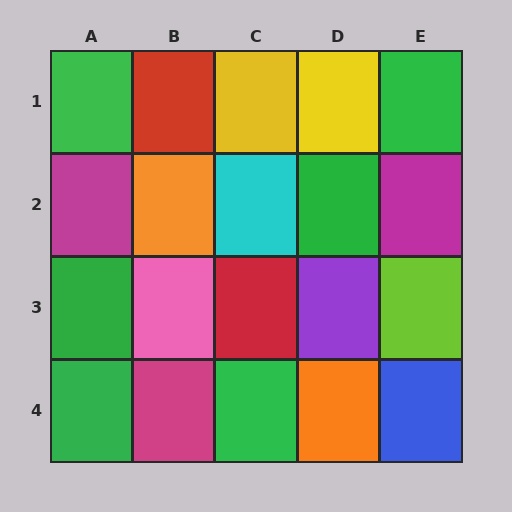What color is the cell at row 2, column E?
Magenta.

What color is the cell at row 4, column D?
Orange.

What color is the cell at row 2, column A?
Magenta.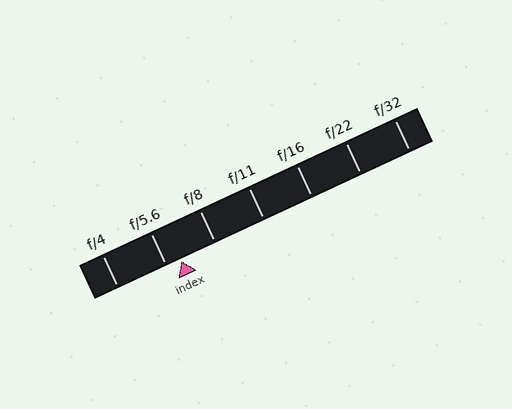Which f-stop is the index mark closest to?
The index mark is closest to f/5.6.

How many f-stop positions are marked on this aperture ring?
There are 7 f-stop positions marked.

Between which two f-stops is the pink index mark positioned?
The index mark is between f/5.6 and f/8.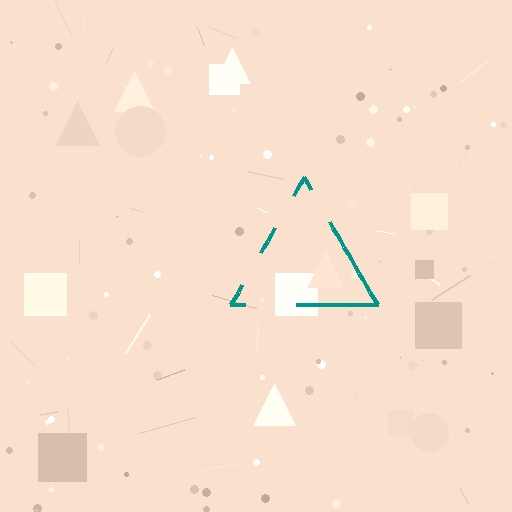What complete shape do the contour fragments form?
The contour fragments form a triangle.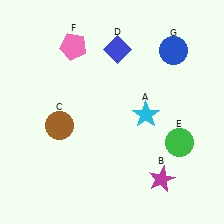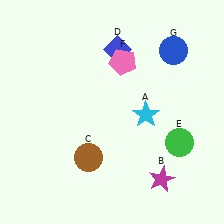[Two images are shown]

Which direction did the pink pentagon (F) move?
The pink pentagon (F) moved right.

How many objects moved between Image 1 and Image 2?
2 objects moved between the two images.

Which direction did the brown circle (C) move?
The brown circle (C) moved down.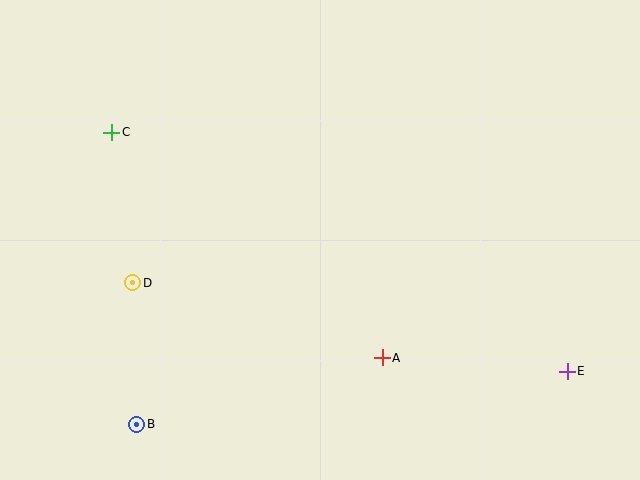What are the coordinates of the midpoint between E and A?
The midpoint between E and A is at (475, 365).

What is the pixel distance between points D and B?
The distance between D and B is 142 pixels.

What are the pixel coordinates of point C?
Point C is at (112, 132).